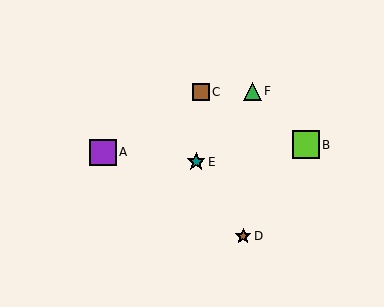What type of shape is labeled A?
Shape A is a purple square.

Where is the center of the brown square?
The center of the brown square is at (201, 92).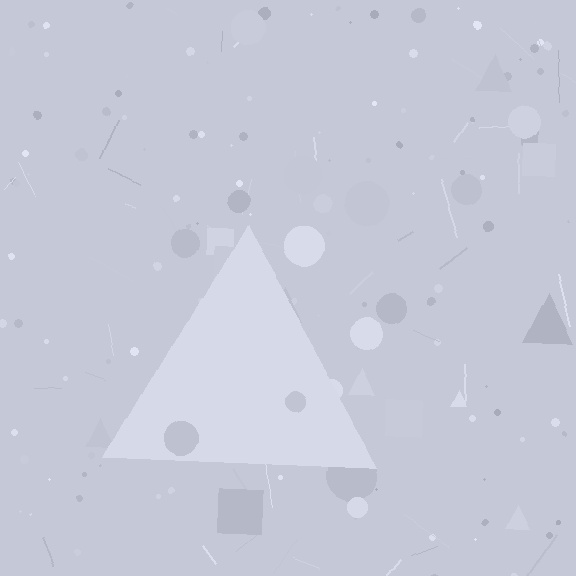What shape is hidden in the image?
A triangle is hidden in the image.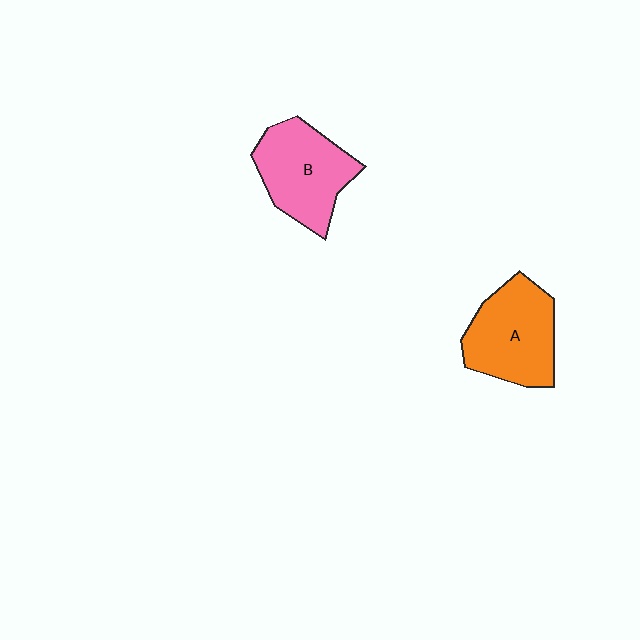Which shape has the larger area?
Shape A (orange).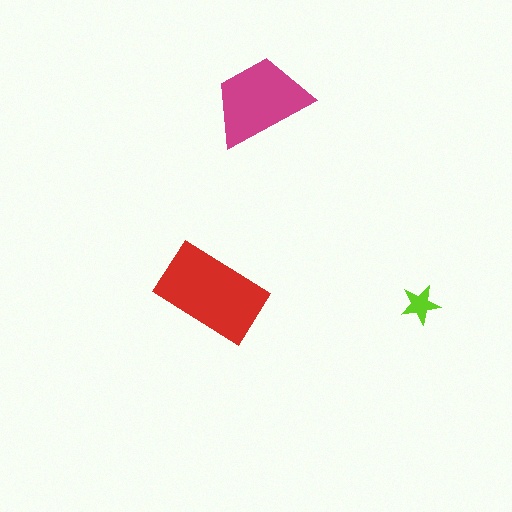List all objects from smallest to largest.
The lime star, the magenta trapezoid, the red rectangle.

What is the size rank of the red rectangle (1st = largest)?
1st.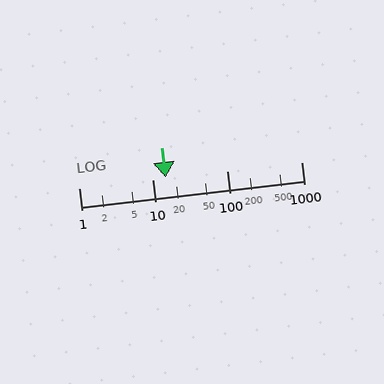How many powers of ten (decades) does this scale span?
The scale spans 3 decades, from 1 to 1000.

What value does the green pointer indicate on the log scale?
The pointer indicates approximately 15.